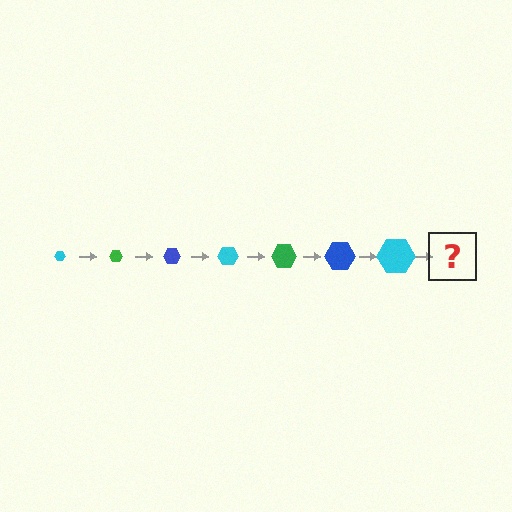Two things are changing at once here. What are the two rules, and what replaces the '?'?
The two rules are that the hexagon grows larger each step and the color cycles through cyan, green, and blue. The '?' should be a green hexagon, larger than the previous one.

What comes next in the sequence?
The next element should be a green hexagon, larger than the previous one.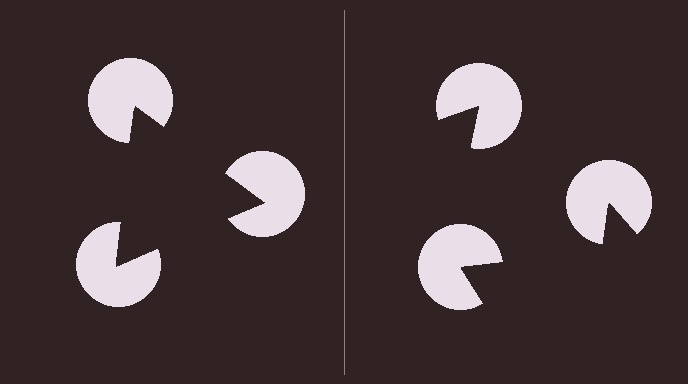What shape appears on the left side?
An illusory triangle.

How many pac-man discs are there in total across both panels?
6 — 3 on each side.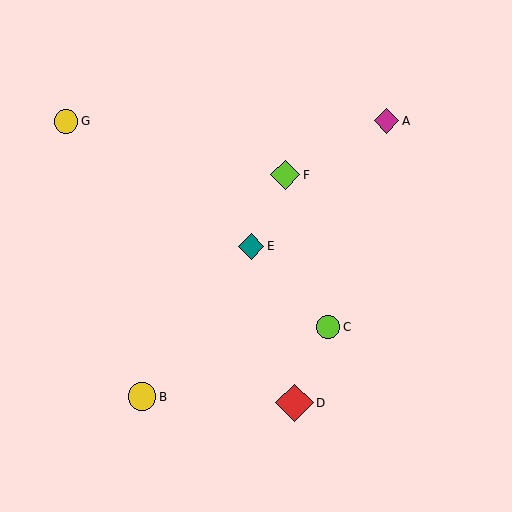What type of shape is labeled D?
Shape D is a red diamond.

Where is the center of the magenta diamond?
The center of the magenta diamond is at (387, 121).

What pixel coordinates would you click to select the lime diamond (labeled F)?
Click at (285, 175) to select the lime diamond F.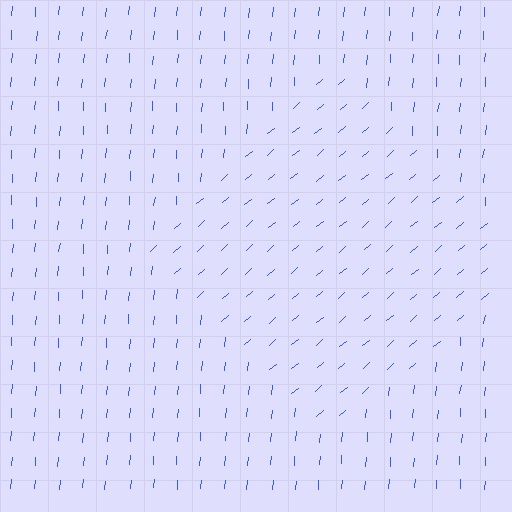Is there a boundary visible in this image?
Yes, there is a texture boundary formed by a change in line orientation.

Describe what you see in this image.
The image is filled with small blue line segments. A diamond region in the image has lines oriented differently from the surrounding lines, creating a visible texture boundary.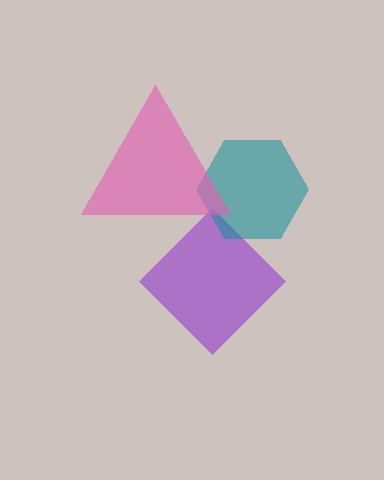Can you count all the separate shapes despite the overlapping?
Yes, there are 3 separate shapes.